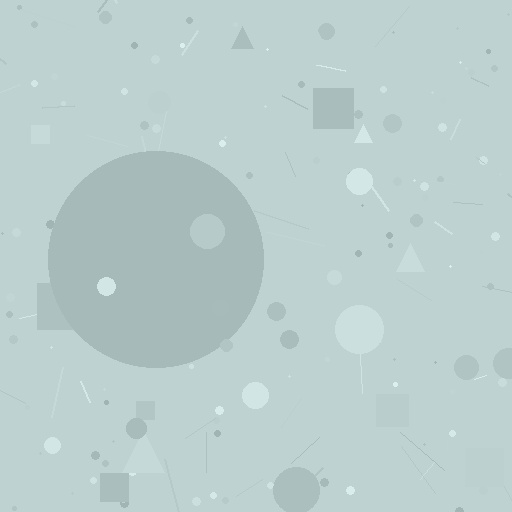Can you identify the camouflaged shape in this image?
The camouflaged shape is a circle.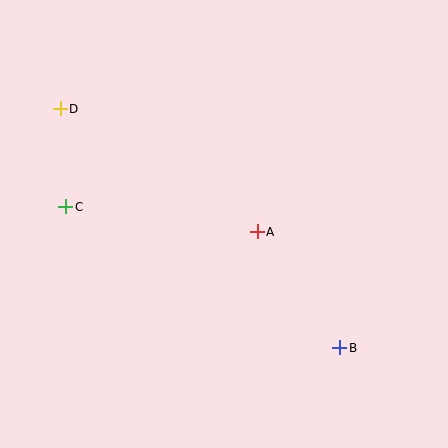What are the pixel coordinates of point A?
Point A is at (257, 232).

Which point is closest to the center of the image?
Point A at (257, 232) is closest to the center.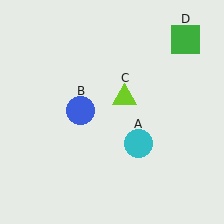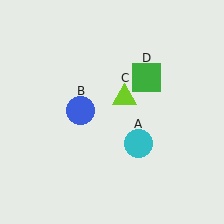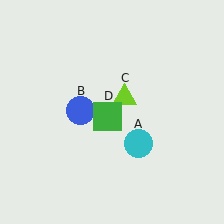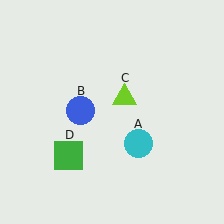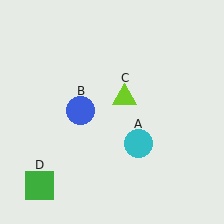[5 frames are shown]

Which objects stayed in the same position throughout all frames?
Cyan circle (object A) and blue circle (object B) and lime triangle (object C) remained stationary.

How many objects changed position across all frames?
1 object changed position: green square (object D).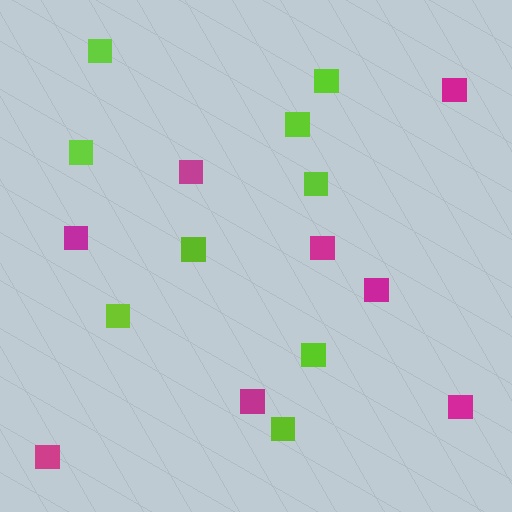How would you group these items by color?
There are 2 groups: one group of lime squares (9) and one group of magenta squares (8).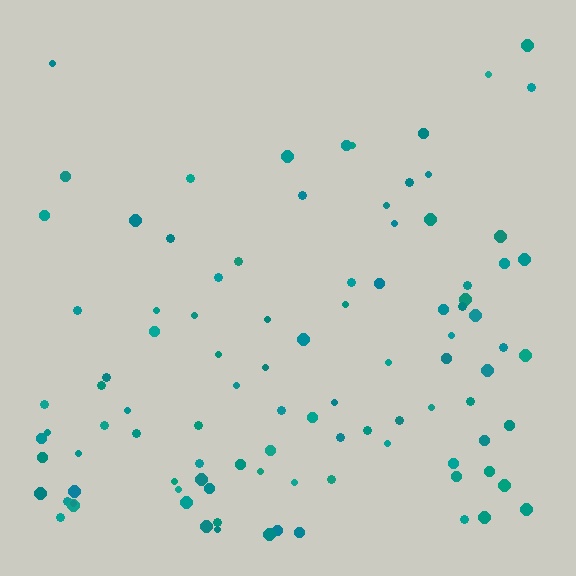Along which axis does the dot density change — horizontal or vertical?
Vertical.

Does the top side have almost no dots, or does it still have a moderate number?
Still a moderate number, just noticeably fewer than the bottom.